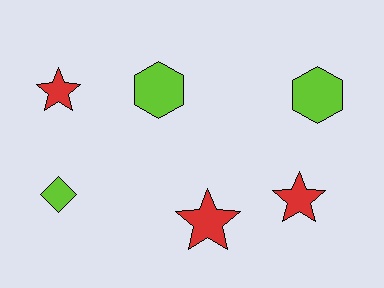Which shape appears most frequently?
Star, with 3 objects.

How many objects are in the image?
There are 6 objects.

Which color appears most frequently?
Red, with 3 objects.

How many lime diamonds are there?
There is 1 lime diamond.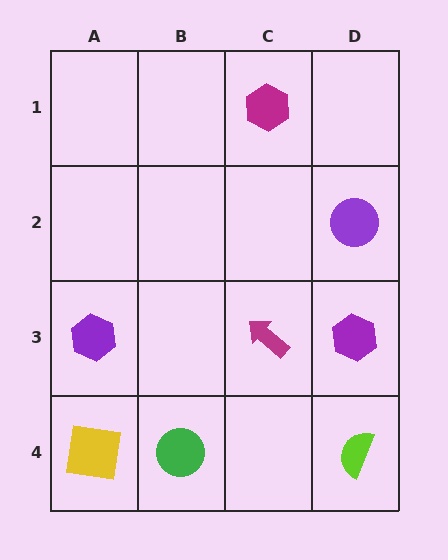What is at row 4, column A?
A yellow square.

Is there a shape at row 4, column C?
No, that cell is empty.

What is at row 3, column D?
A purple hexagon.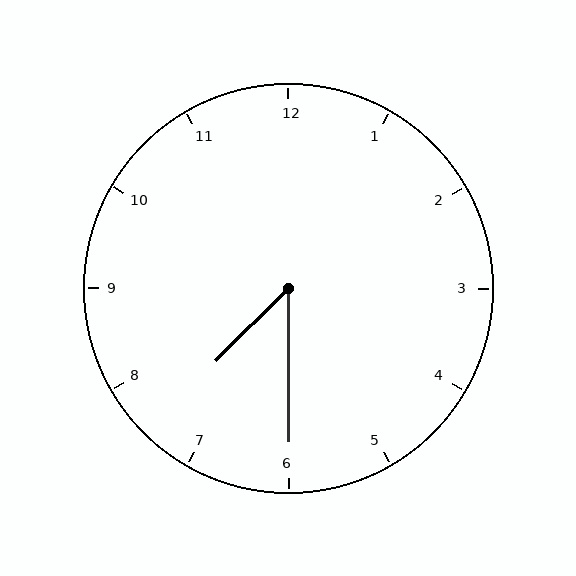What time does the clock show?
7:30.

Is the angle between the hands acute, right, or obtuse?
It is acute.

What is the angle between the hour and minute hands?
Approximately 45 degrees.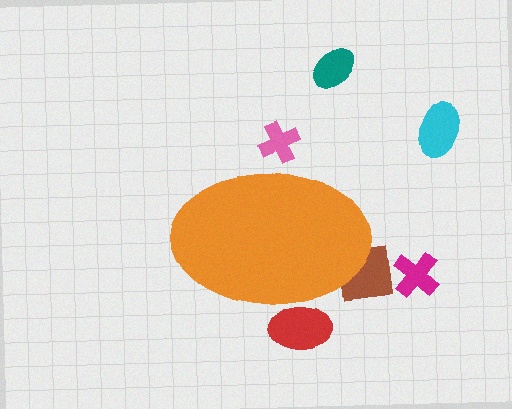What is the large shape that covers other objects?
An orange ellipse.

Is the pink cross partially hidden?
Yes, the pink cross is partially hidden behind the orange ellipse.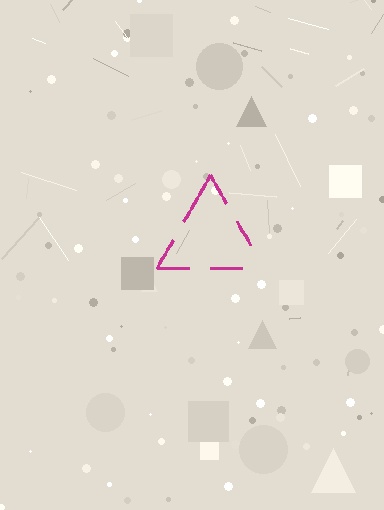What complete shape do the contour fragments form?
The contour fragments form a triangle.